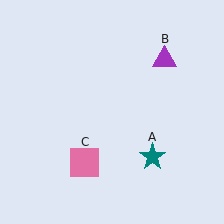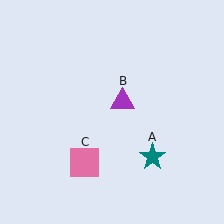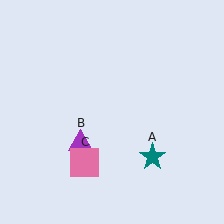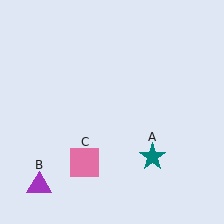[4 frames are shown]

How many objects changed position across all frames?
1 object changed position: purple triangle (object B).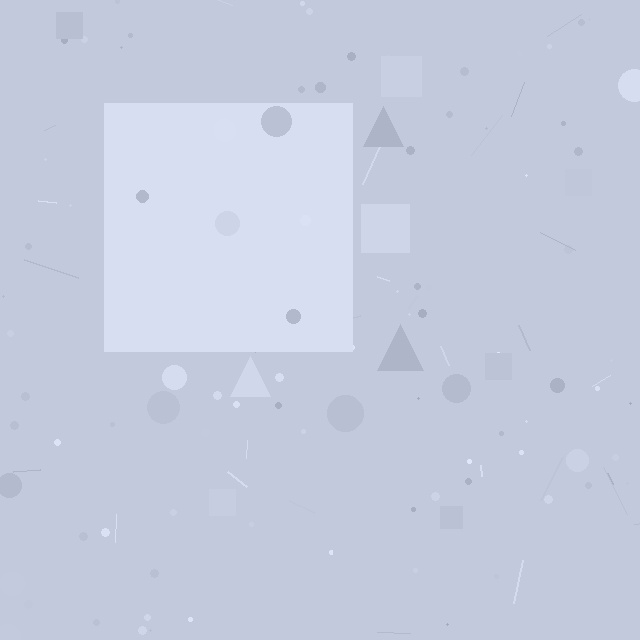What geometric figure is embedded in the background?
A square is embedded in the background.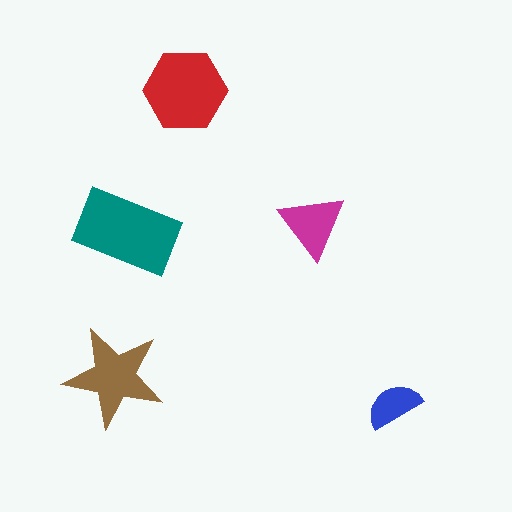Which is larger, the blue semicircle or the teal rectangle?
The teal rectangle.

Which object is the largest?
The teal rectangle.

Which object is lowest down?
The blue semicircle is bottommost.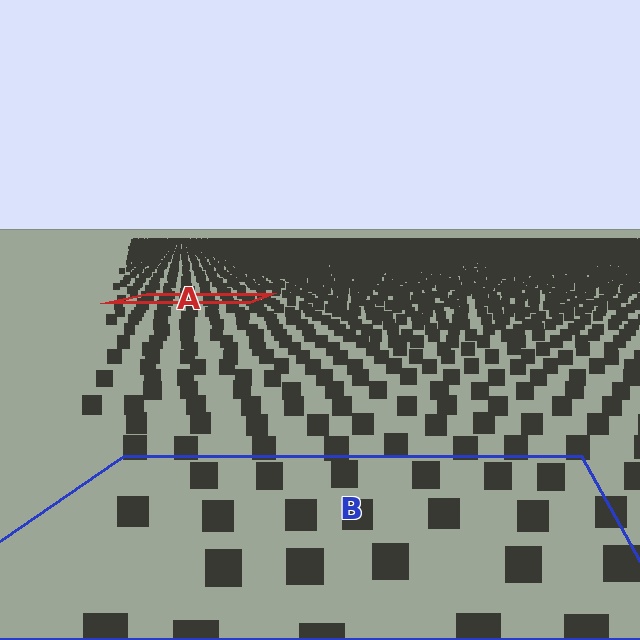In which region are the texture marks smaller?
The texture marks are smaller in region A, because it is farther away.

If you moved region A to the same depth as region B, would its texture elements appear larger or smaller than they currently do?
They would appear larger. At a closer depth, the same texture elements are projected at a bigger on-screen size.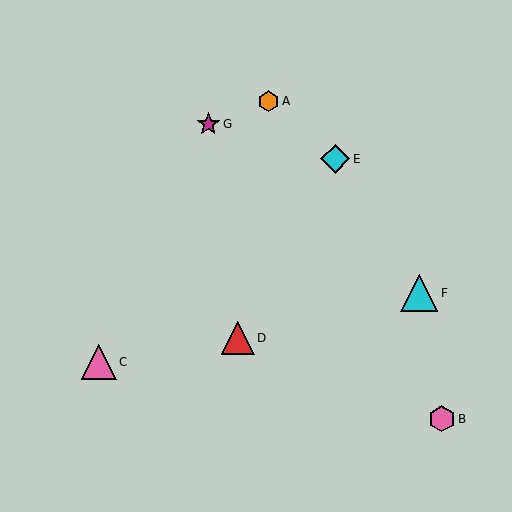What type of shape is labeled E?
Shape E is a cyan diamond.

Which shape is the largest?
The cyan triangle (labeled F) is the largest.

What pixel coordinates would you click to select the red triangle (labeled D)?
Click at (238, 338) to select the red triangle D.